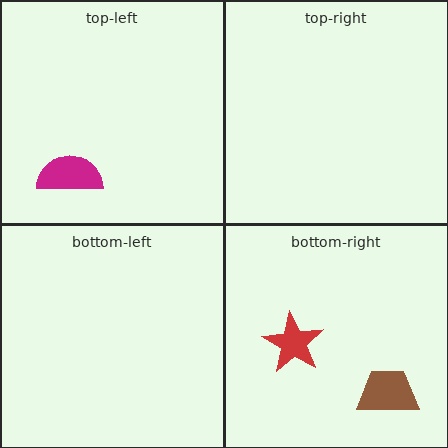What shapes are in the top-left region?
The magenta semicircle.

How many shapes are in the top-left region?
1.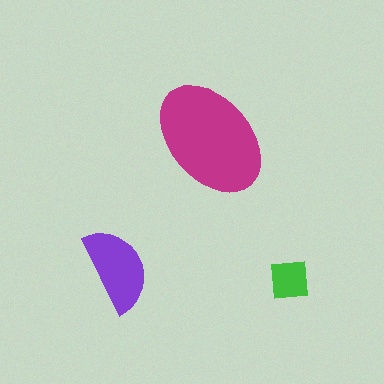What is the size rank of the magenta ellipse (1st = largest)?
1st.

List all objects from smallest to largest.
The green square, the purple semicircle, the magenta ellipse.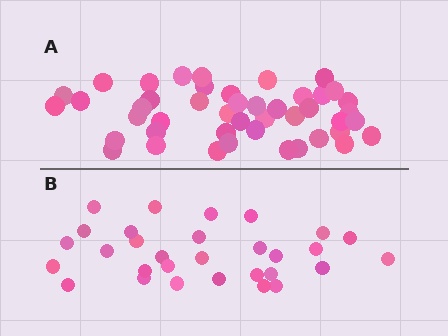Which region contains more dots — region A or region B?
Region A (the top region) has more dots.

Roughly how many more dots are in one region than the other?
Region A has approximately 15 more dots than region B.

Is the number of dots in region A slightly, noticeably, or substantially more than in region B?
Region A has substantially more. The ratio is roughly 1.5 to 1.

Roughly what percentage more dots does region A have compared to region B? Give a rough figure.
About 50% more.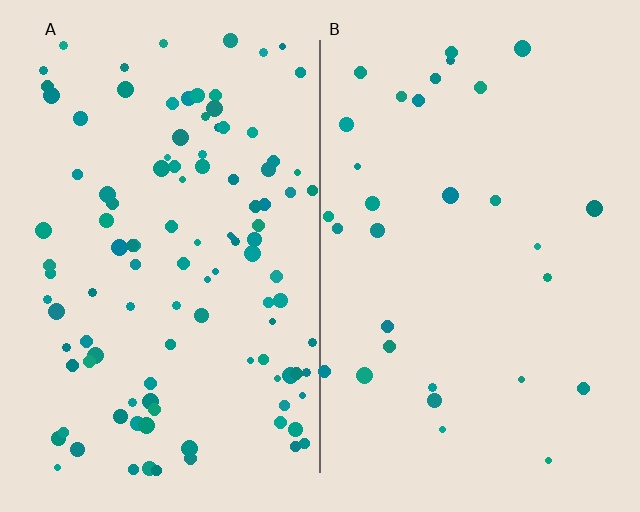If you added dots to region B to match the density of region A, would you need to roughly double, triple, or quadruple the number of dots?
Approximately quadruple.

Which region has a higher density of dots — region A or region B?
A (the left).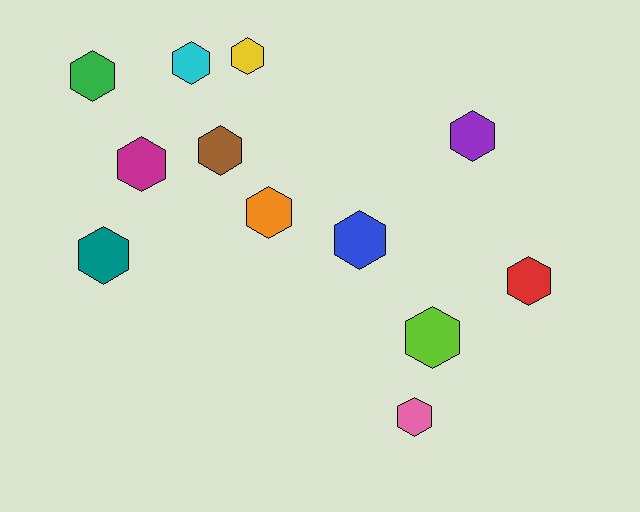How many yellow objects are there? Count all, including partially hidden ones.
There is 1 yellow object.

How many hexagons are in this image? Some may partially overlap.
There are 12 hexagons.